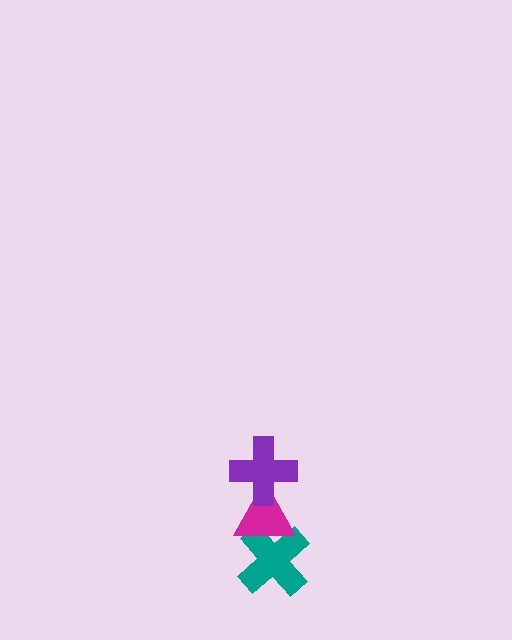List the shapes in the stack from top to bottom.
From top to bottom: the purple cross, the magenta triangle, the teal cross.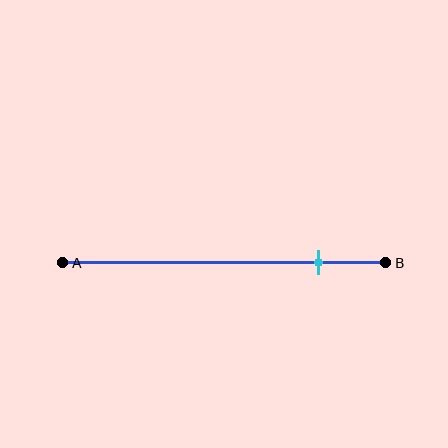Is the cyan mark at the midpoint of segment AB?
No, the mark is at about 80% from A, not at the 50% midpoint.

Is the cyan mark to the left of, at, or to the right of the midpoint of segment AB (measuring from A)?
The cyan mark is to the right of the midpoint of segment AB.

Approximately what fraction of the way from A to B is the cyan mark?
The cyan mark is approximately 80% of the way from A to B.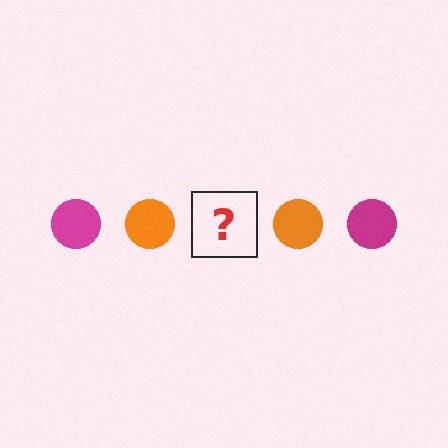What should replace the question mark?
The question mark should be replaced with a magenta circle.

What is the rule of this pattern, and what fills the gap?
The rule is that the pattern cycles through magenta, orange circles. The gap should be filled with a magenta circle.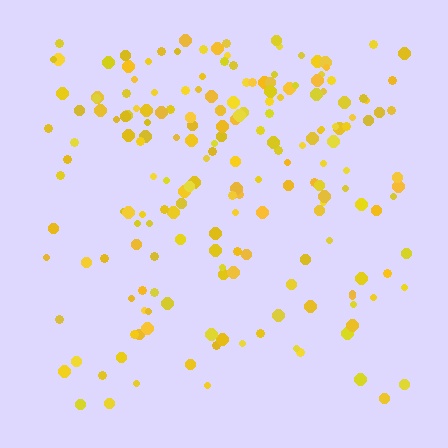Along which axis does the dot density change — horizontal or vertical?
Vertical.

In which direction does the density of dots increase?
From bottom to top, with the top side densest.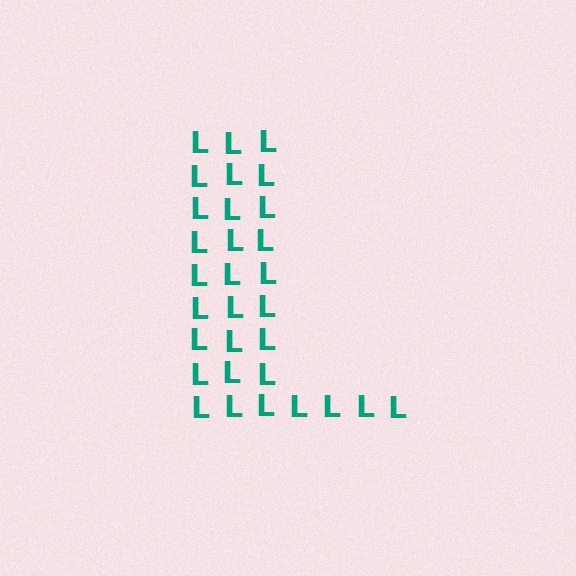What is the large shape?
The large shape is the letter L.